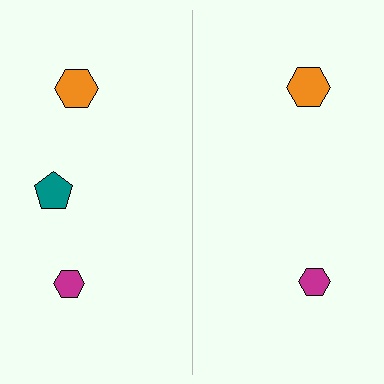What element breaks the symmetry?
A teal pentagon is missing from the right side.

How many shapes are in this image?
There are 5 shapes in this image.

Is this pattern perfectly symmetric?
No, the pattern is not perfectly symmetric. A teal pentagon is missing from the right side.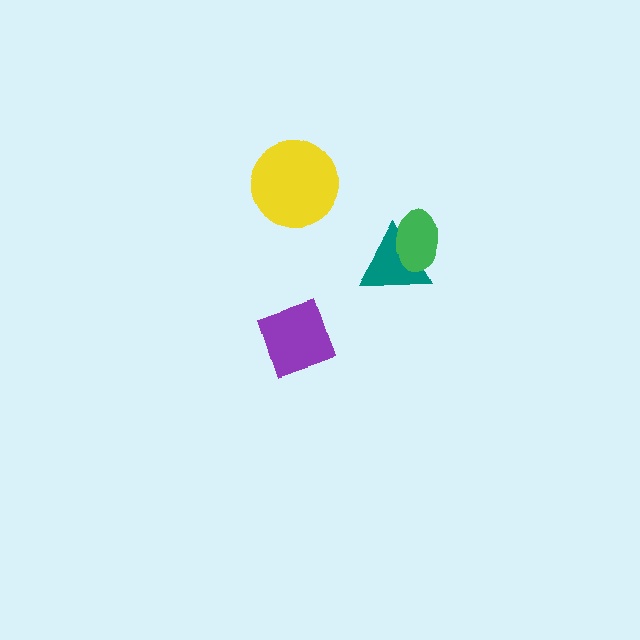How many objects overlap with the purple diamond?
0 objects overlap with the purple diamond.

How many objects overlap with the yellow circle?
0 objects overlap with the yellow circle.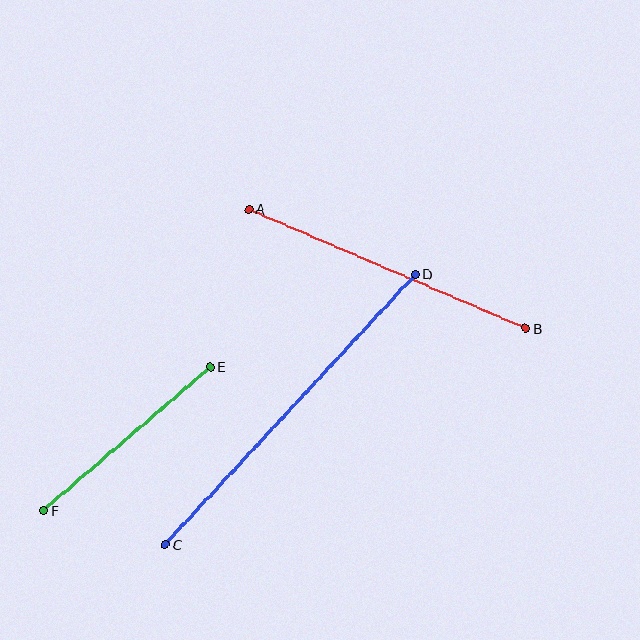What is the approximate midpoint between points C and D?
The midpoint is at approximately (290, 409) pixels.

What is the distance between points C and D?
The distance is approximately 368 pixels.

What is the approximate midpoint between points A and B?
The midpoint is at approximately (387, 269) pixels.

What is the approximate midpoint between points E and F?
The midpoint is at approximately (127, 439) pixels.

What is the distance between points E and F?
The distance is approximately 220 pixels.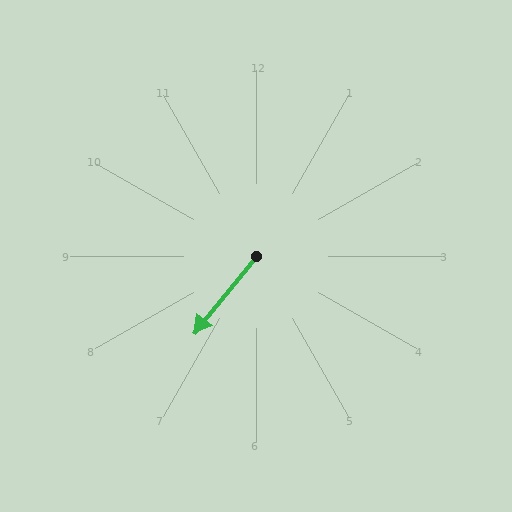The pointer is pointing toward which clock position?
Roughly 7 o'clock.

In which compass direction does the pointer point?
Southwest.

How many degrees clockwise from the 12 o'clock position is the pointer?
Approximately 219 degrees.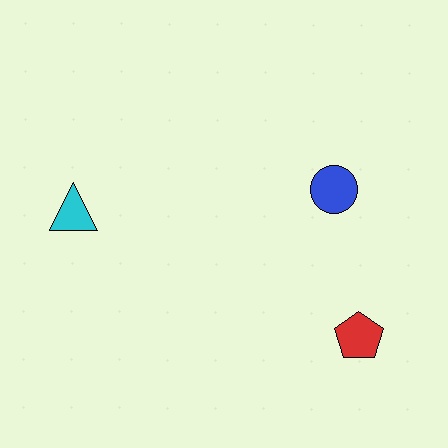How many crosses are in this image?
There are no crosses.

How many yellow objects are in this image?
There are no yellow objects.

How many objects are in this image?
There are 3 objects.